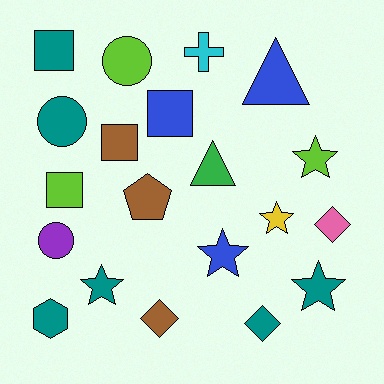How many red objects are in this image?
There are no red objects.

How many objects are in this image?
There are 20 objects.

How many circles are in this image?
There are 3 circles.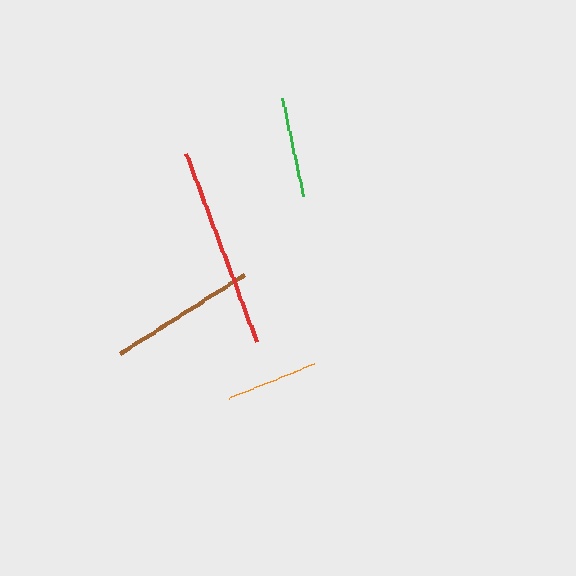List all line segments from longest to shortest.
From longest to shortest: red, brown, green, orange.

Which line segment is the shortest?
The orange line is the shortest at approximately 92 pixels.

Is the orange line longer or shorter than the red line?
The red line is longer than the orange line.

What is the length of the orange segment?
The orange segment is approximately 92 pixels long.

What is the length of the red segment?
The red segment is approximately 201 pixels long.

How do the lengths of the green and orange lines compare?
The green and orange lines are approximately the same length.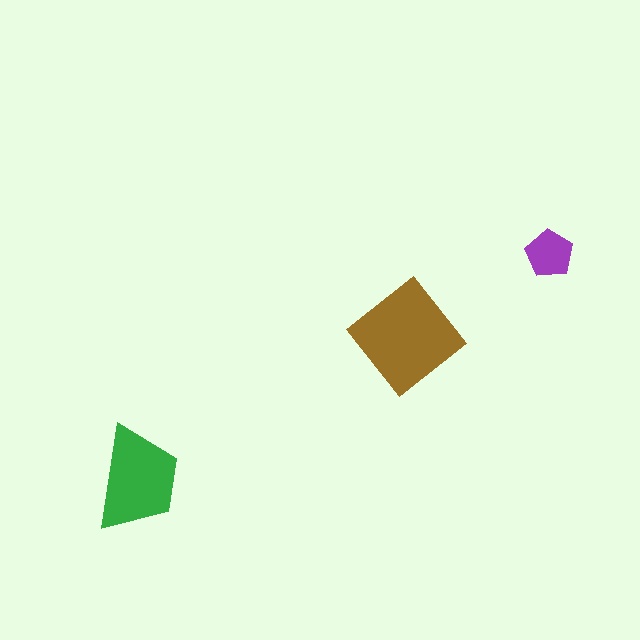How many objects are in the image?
There are 3 objects in the image.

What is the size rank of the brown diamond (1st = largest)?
1st.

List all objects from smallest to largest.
The purple pentagon, the green trapezoid, the brown diamond.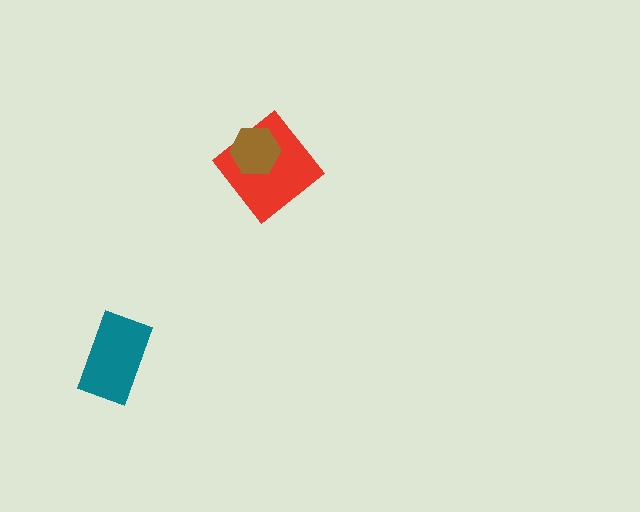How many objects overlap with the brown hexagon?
1 object overlaps with the brown hexagon.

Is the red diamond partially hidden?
Yes, it is partially covered by another shape.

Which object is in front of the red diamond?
The brown hexagon is in front of the red diamond.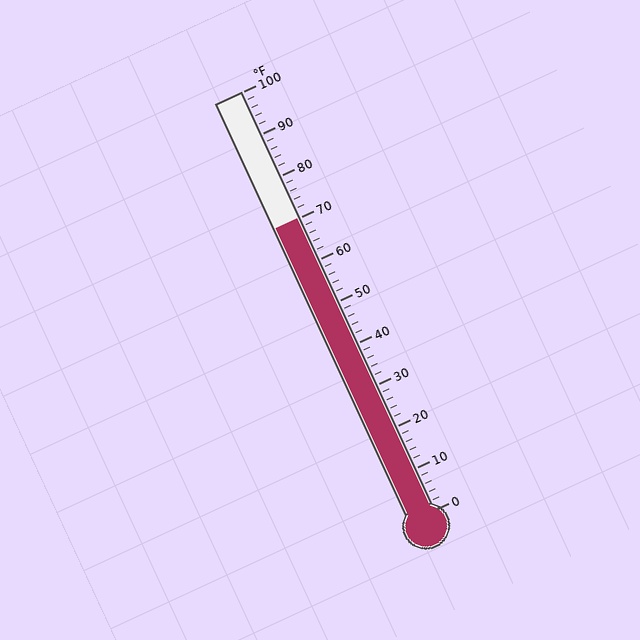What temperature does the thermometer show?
The thermometer shows approximately 70°F.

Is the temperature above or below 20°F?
The temperature is above 20°F.